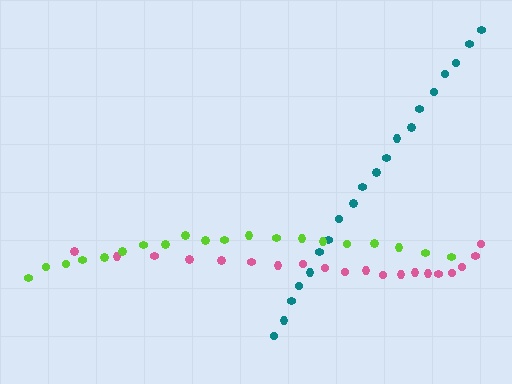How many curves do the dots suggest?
There are 3 distinct paths.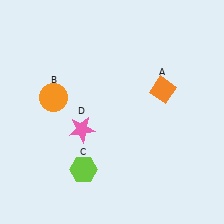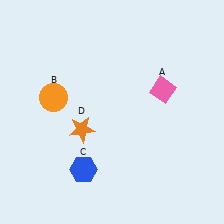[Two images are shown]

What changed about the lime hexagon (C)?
In Image 1, C is lime. In Image 2, it changed to blue.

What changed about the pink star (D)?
In Image 1, D is pink. In Image 2, it changed to orange.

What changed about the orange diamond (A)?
In Image 1, A is orange. In Image 2, it changed to pink.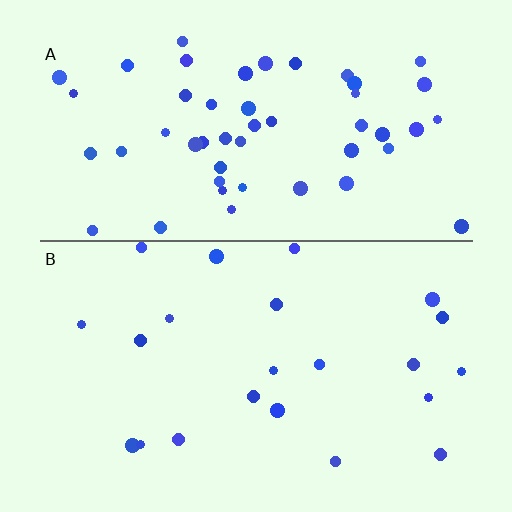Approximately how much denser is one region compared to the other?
Approximately 2.3× — region A over region B.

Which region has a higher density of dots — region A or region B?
A (the top).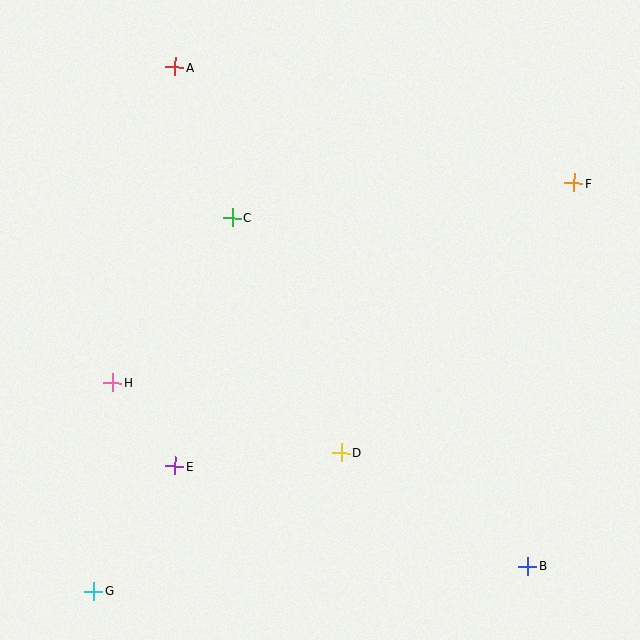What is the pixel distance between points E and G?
The distance between E and G is 149 pixels.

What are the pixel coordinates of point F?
Point F is at (574, 183).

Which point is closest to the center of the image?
Point D at (341, 452) is closest to the center.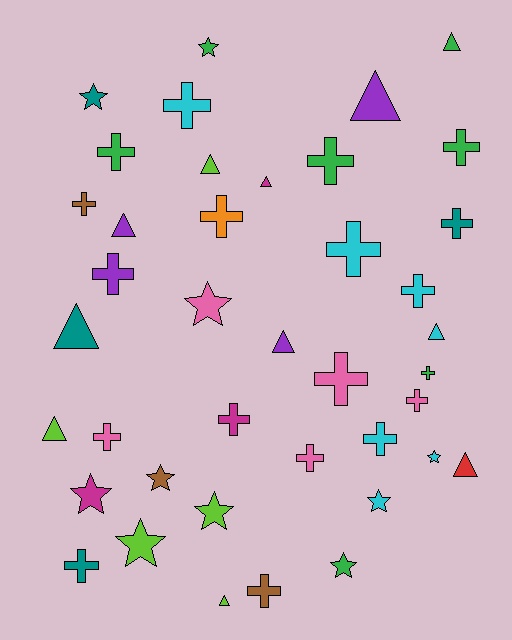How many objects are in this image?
There are 40 objects.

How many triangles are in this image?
There are 11 triangles.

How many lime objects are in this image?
There are 5 lime objects.